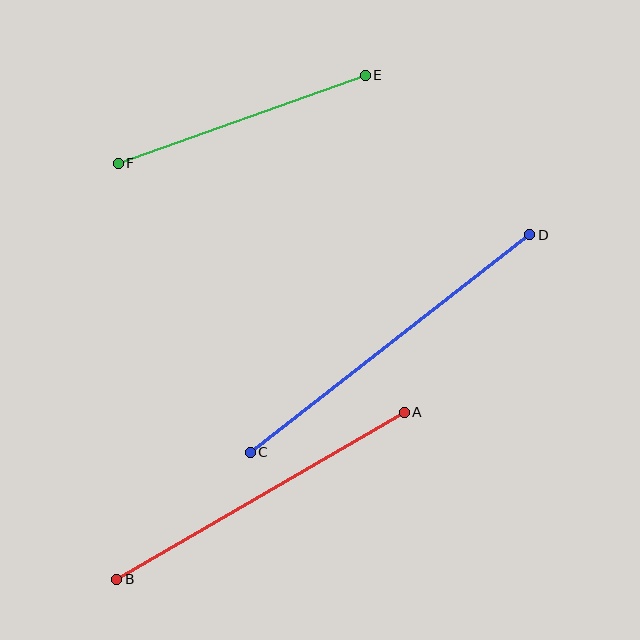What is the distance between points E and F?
The distance is approximately 262 pixels.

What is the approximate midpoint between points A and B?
The midpoint is at approximately (260, 496) pixels.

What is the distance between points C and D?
The distance is approximately 354 pixels.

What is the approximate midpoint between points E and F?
The midpoint is at approximately (242, 119) pixels.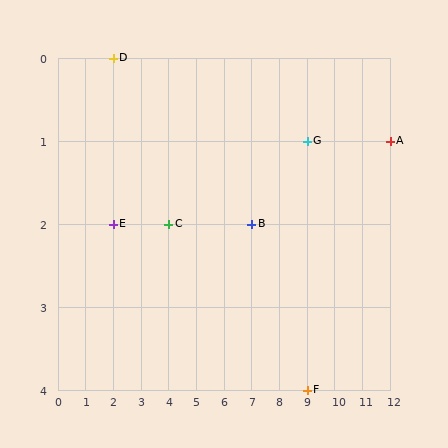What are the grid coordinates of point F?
Point F is at grid coordinates (9, 4).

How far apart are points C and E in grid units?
Points C and E are 2 columns apart.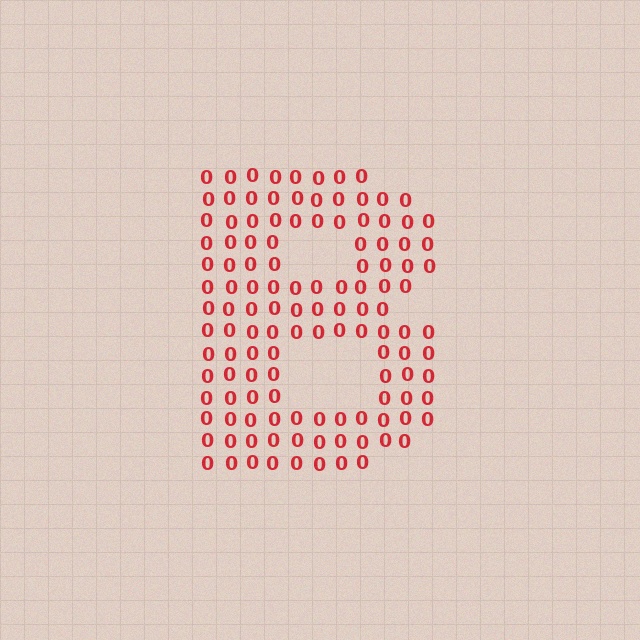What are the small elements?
The small elements are digit 0's.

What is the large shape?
The large shape is the letter B.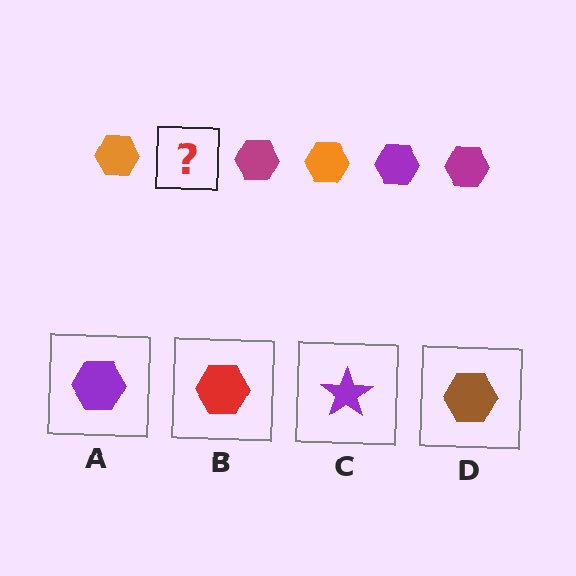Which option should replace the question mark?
Option A.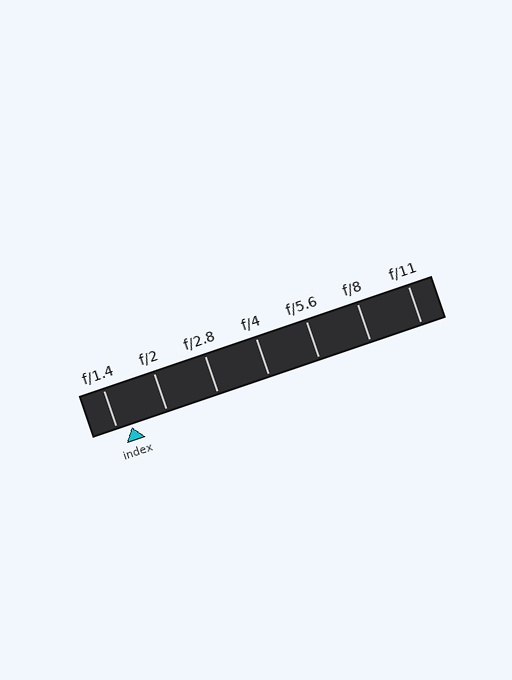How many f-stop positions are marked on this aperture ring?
There are 7 f-stop positions marked.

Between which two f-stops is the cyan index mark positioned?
The index mark is between f/1.4 and f/2.